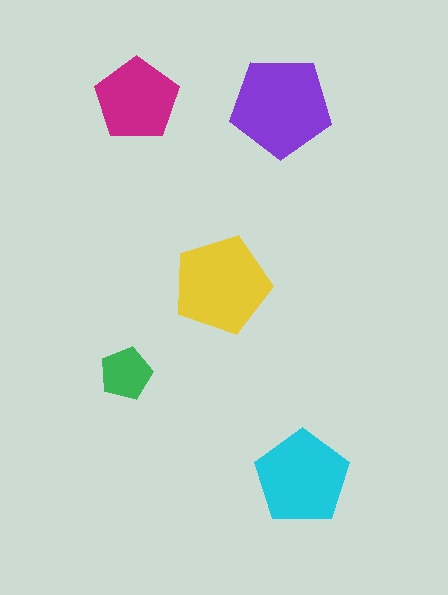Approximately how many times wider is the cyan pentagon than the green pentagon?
About 2 times wider.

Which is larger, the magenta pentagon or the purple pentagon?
The purple one.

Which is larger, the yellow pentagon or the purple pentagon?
The purple one.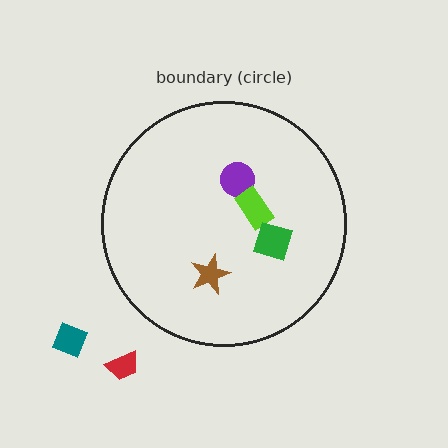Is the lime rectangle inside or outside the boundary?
Inside.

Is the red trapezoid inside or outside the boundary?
Outside.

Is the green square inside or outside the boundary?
Inside.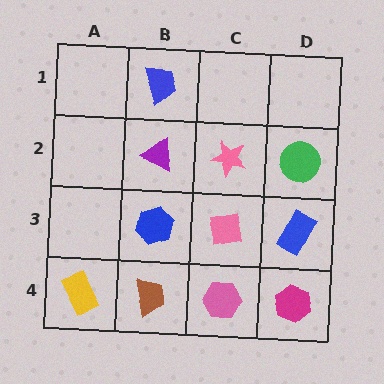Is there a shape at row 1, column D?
No, that cell is empty.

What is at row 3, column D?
A blue rectangle.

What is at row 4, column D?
A magenta hexagon.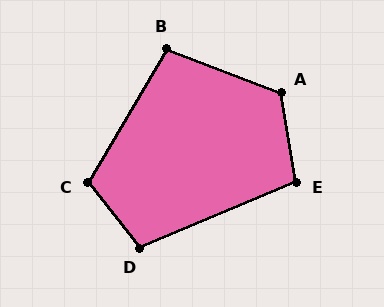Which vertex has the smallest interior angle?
B, at approximately 100 degrees.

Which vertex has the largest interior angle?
A, at approximately 121 degrees.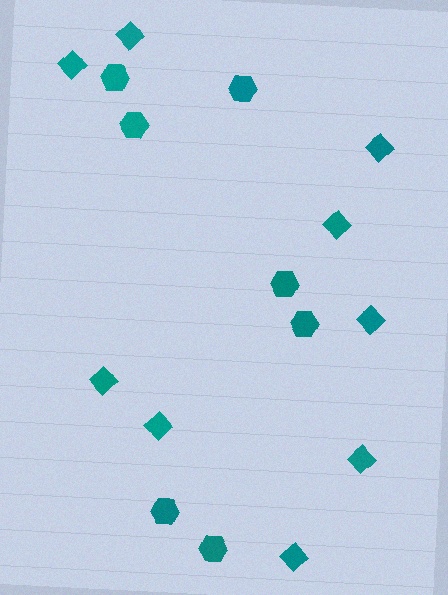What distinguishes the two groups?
There are 2 groups: one group of diamonds (9) and one group of hexagons (7).